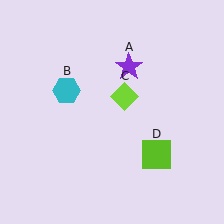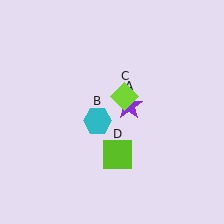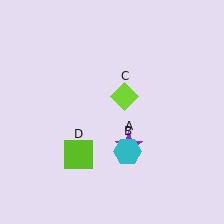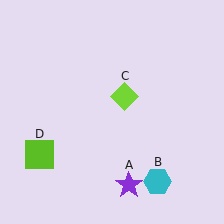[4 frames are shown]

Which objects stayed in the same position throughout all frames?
Lime diamond (object C) remained stationary.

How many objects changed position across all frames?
3 objects changed position: purple star (object A), cyan hexagon (object B), lime square (object D).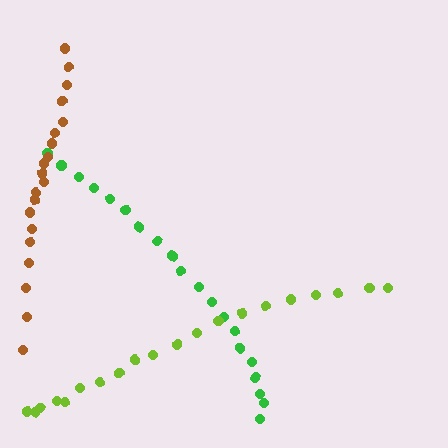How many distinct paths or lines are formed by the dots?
There are 3 distinct paths.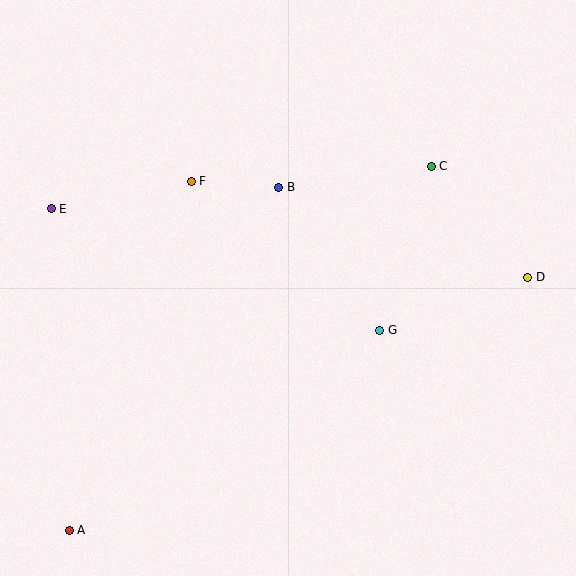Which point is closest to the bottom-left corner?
Point A is closest to the bottom-left corner.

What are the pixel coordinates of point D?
Point D is at (528, 277).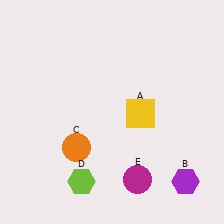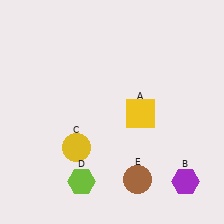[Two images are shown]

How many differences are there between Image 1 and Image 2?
There are 2 differences between the two images.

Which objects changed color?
C changed from orange to yellow. E changed from magenta to brown.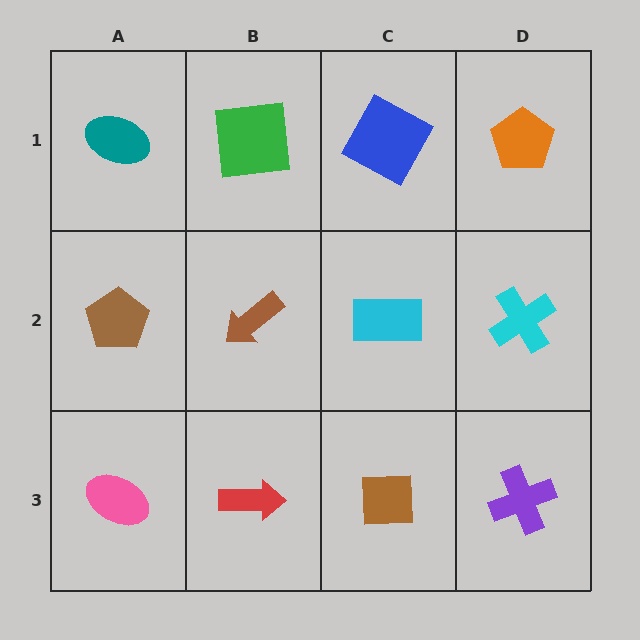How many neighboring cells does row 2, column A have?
3.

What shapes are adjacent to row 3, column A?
A brown pentagon (row 2, column A), a red arrow (row 3, column B).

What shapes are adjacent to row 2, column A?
A teal ellipse (row 1, column A), a pink ellipse (row 3, column A), a brown arrow (row 2, column B).